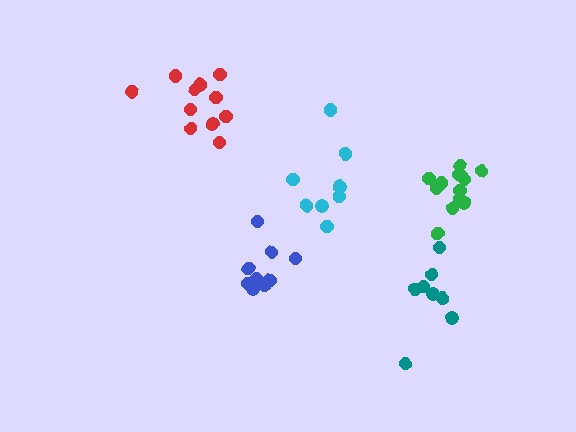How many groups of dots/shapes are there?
There are 5 groups.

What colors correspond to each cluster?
The clusters are colored: cyan, red, green, blue, teal.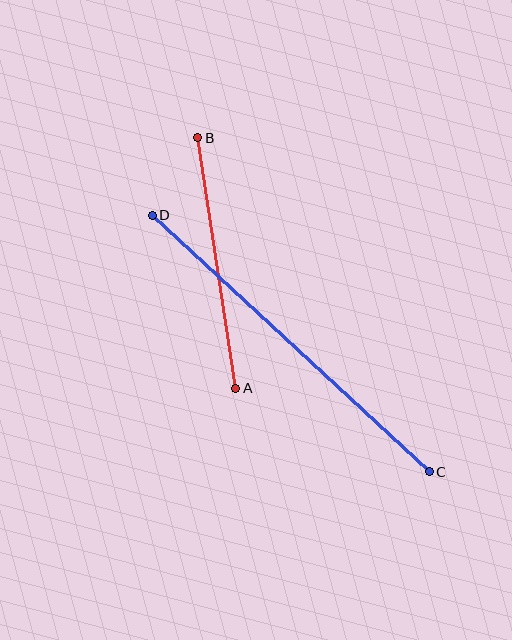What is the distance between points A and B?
The distance is approximately 254 pixels.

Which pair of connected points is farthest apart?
Points C and D are farthest apart.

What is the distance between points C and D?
The distance is approximately 378 pixels.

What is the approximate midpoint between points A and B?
The midpoint is at approximately (217, 263) pixels.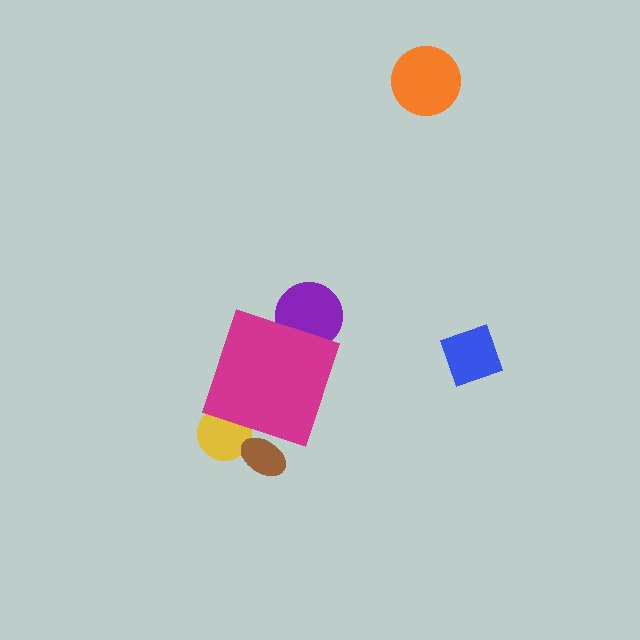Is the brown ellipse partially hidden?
Yes, the brown ellipse is partially hidden behind the magenta diamond.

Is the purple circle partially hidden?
Yes, the purple circle is partially hidden behind the magenta diamond.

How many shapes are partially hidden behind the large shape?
3 shapes are partially hidden.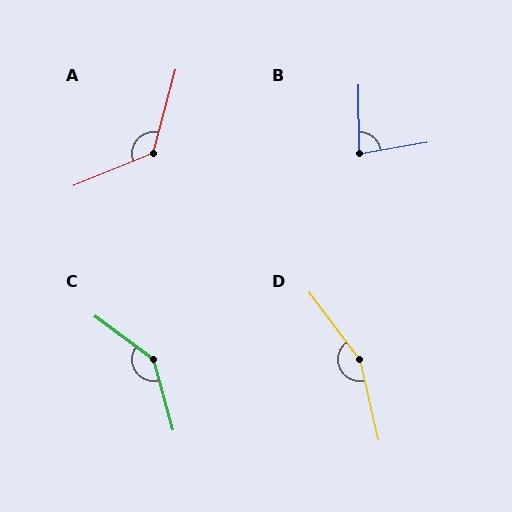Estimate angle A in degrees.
Approximately 127 degrees.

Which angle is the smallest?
B, at approximately 81 degrees.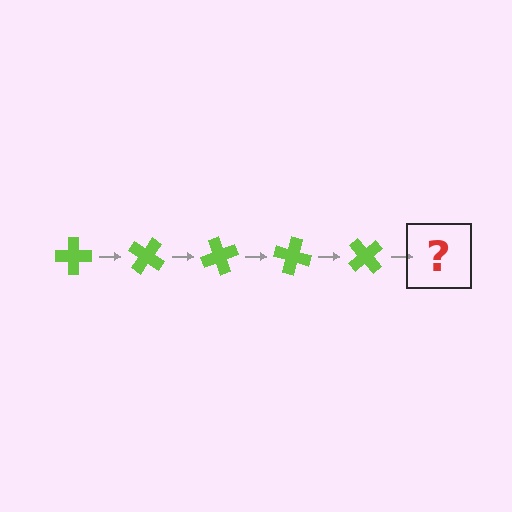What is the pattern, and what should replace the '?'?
The pattern is that the cross rotates 35 degrees each step. The '?' should be a lime cross rotated 175 degrees.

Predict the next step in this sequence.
The next step is a lime cross rotated 175 degrees.